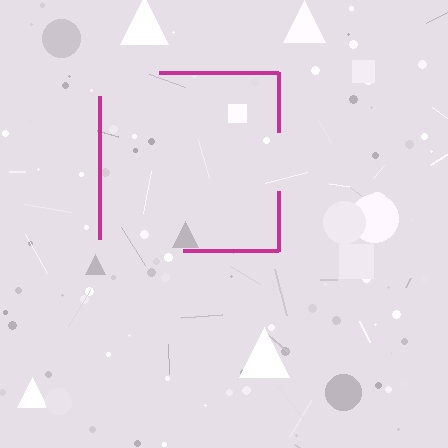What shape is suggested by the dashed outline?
The dashed outline suggests a square.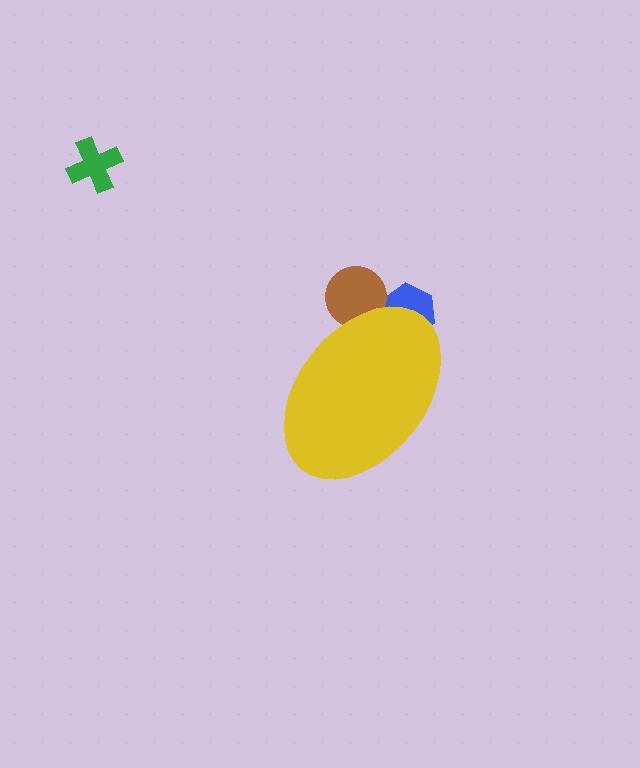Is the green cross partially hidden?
No, the green cross is fully visible.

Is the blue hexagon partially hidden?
Yes, the blue hexagon is partially hidden behind the yellow ellipse.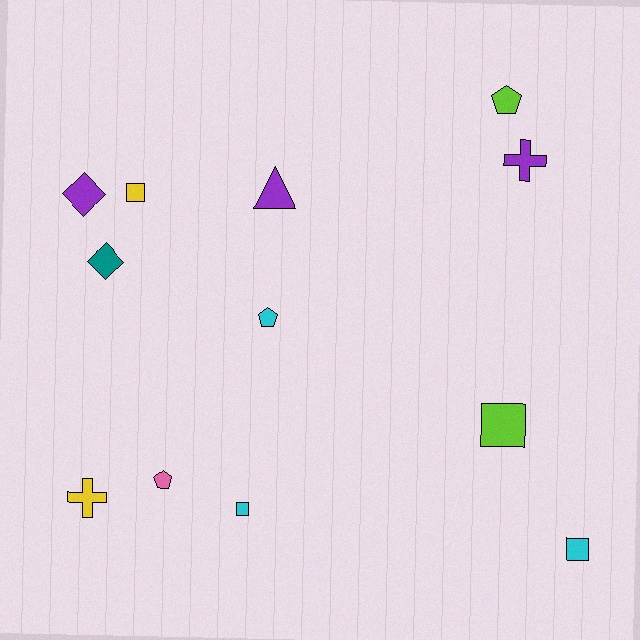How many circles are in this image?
There are no circles.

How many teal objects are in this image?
There is 1 teal object.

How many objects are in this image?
There are 12 objects.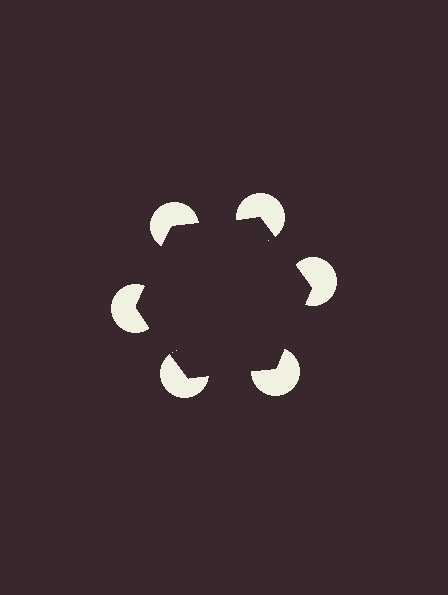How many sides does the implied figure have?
6 sides.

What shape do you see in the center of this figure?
An illusory hexagon — its edges are inferred from the aligned wedge cuts in the pac-man discs, not physically drawn.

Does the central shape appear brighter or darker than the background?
It typically appears slightly darker than the background, even though no actual brightness change is drawn.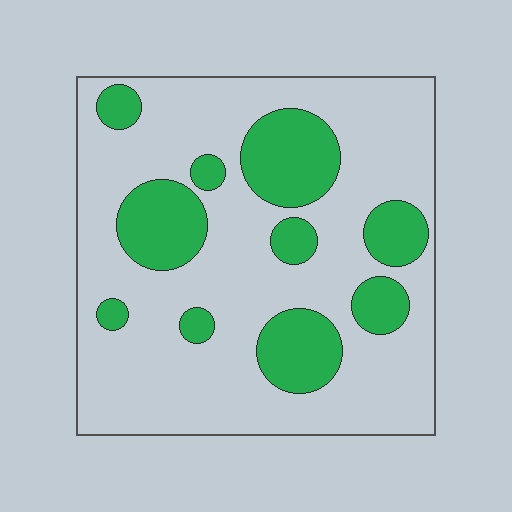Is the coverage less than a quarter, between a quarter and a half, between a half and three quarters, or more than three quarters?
Between a quarter and a half.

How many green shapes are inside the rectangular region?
10.